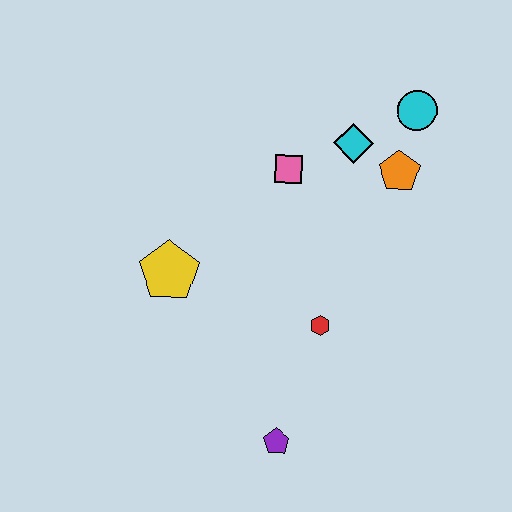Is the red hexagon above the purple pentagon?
Yes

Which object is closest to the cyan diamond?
The orange pentagon is closest to the cyan diamond.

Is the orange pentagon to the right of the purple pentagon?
Yes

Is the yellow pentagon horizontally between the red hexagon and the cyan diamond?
No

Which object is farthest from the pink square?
The purple pentagon is farthest from the pink square.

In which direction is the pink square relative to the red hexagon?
The pink square is above the red hexagon.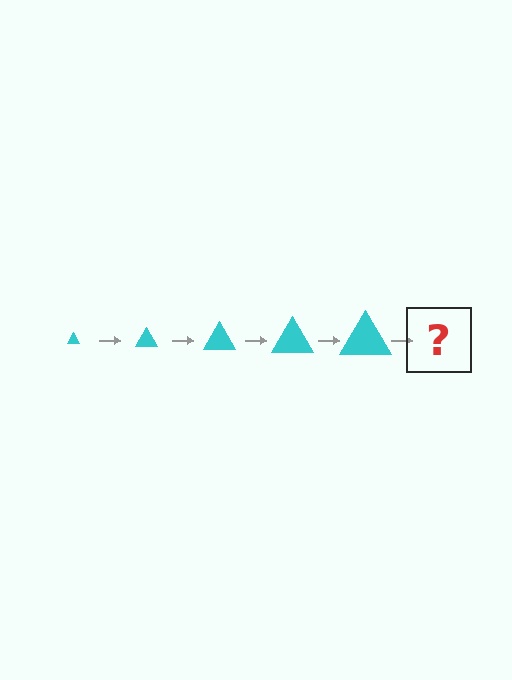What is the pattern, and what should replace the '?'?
The pattern is that the triangle gets progressively larger each step. The '?' should be a cyan triangle, larger than the previous one.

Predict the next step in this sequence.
The next step is a cyan triangle, larger than the previous one.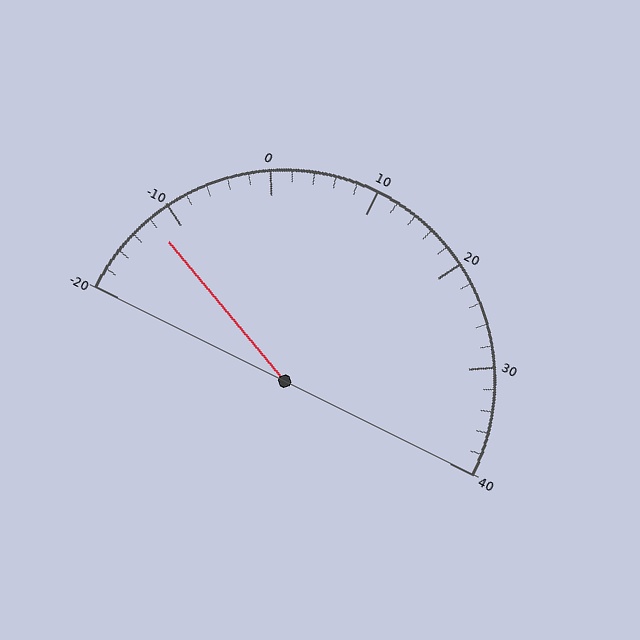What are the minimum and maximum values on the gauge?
The gauge ranges from -20 to 40.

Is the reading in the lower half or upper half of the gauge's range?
The reading is in the lower half of the range (-20 to 40).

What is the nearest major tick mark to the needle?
The nearest major tick mark is -10.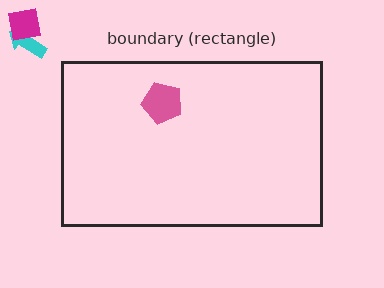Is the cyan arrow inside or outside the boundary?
Outside.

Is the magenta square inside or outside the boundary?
Outside.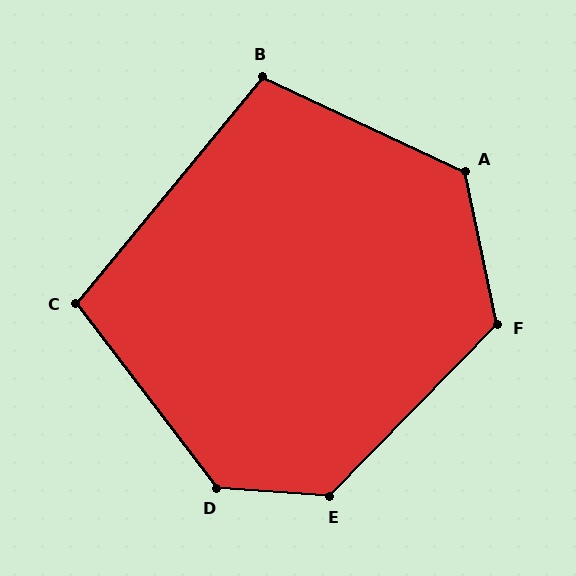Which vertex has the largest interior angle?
D, at approximately 131 degrees.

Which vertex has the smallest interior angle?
C, at approximately 103 degrees.